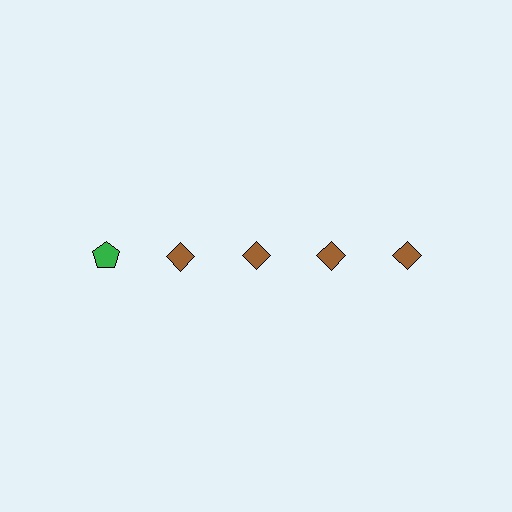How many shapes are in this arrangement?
There are 5 shapes arranged in a grid pattern.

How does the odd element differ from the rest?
It differs in both color (green instead of brown) and shape (pentagon instead of diamond).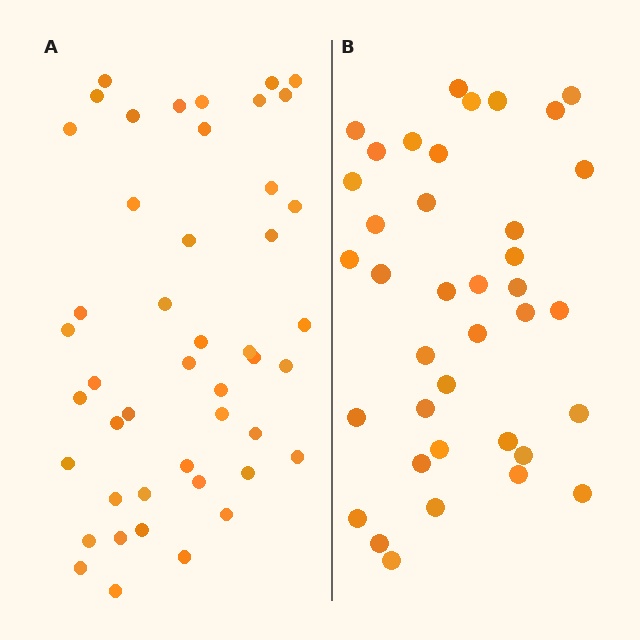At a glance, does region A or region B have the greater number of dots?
Region A (the left region) has more dots.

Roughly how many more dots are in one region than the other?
Region A has roughly 8 or so more dots than region B.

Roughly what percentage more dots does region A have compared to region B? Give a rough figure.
About 20% more.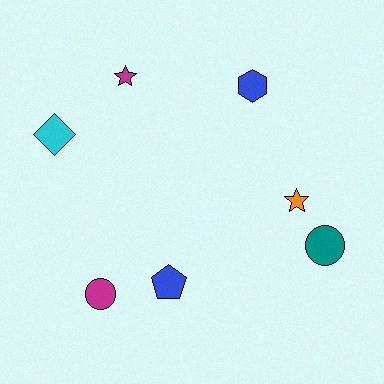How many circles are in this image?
There are 2 circles.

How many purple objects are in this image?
There are no purple objects.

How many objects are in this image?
There are 7 objects.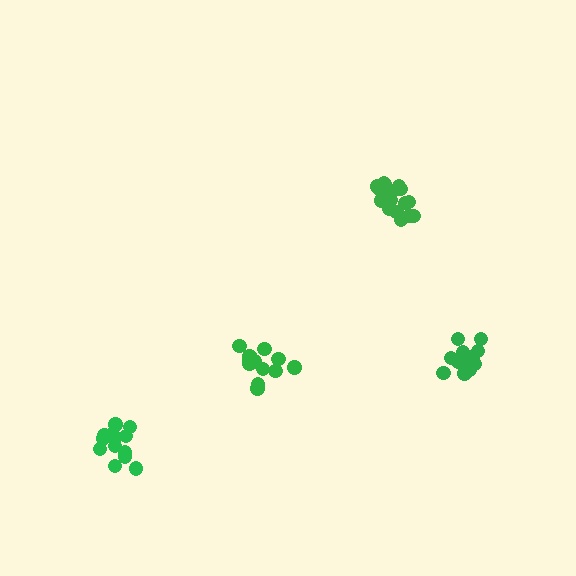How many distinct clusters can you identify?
There are 4 distinct clusters.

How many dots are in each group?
Group 1: 13 dots, Group 2: 16 dots, Group 3: 16 dots, Group 4: 18 dots (63 total).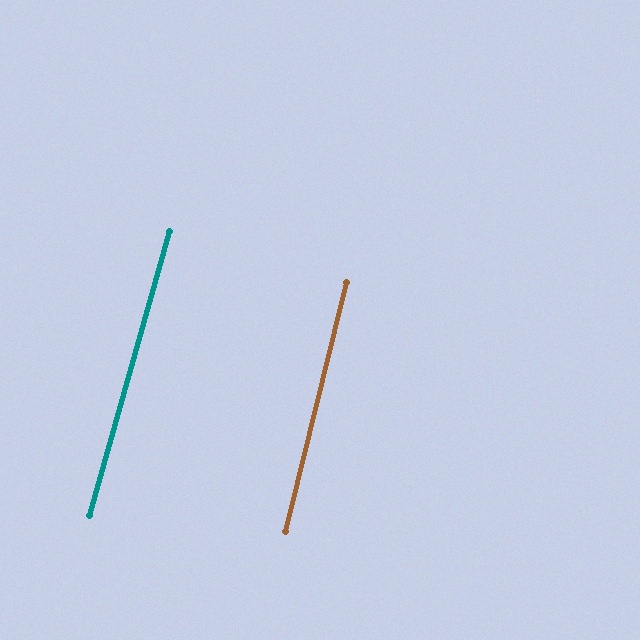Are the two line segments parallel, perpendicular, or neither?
Parallel — their directions differ by only 1.8°.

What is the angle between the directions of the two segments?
Approximately 2 degrees.